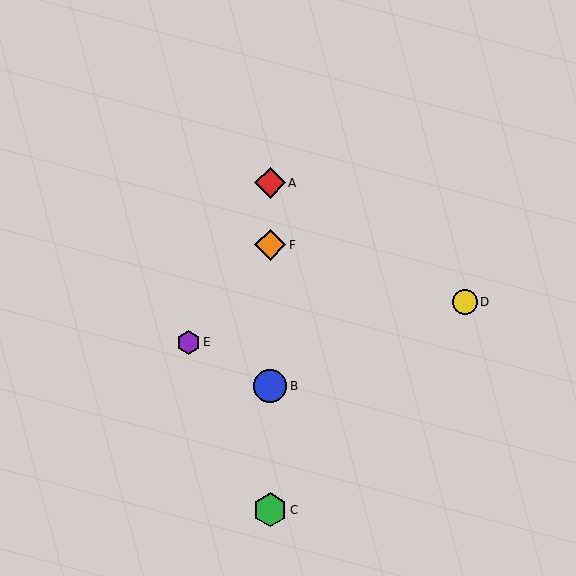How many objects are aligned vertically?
4 objects (A, B, C, F) are aligned vertically.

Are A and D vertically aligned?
No, A is at x≈270 and D is at x≈465.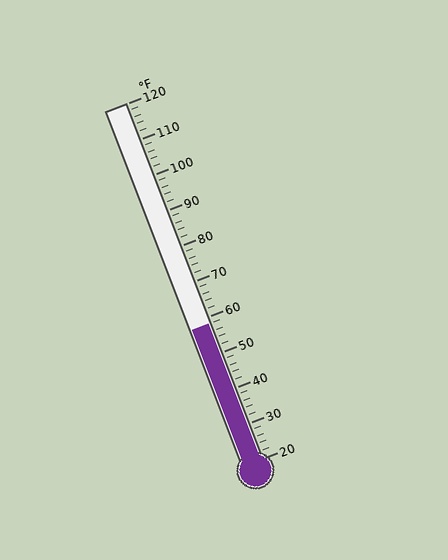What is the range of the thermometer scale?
The thermometer scale ranges from 20°F to 120°F.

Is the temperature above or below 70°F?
The temperature is below 70°F.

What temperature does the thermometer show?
The thermometer shows approximately 58°F.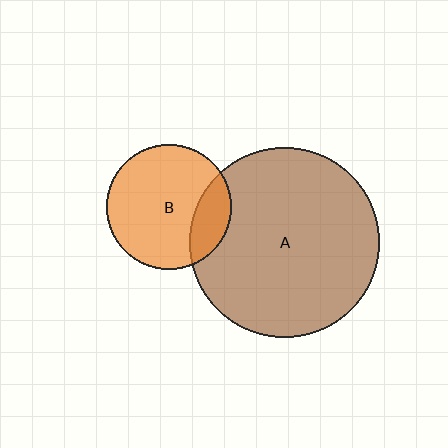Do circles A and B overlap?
Yes.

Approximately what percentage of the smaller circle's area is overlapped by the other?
Approximately 20%.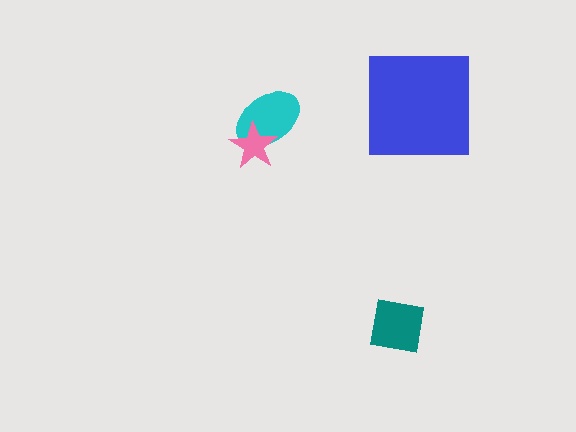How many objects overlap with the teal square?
0 objects overlap with the teal square.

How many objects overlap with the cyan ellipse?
1 object overlaps with the cyan ellipse.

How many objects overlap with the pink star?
1 object overlaps with the pink star.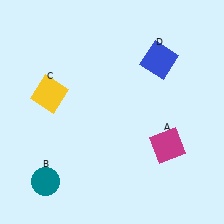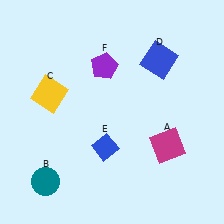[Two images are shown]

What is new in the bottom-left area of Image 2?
A blue diamond (E) was added in the bottom-left area of Image 2.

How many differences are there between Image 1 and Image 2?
There are 2 differences between the two images.